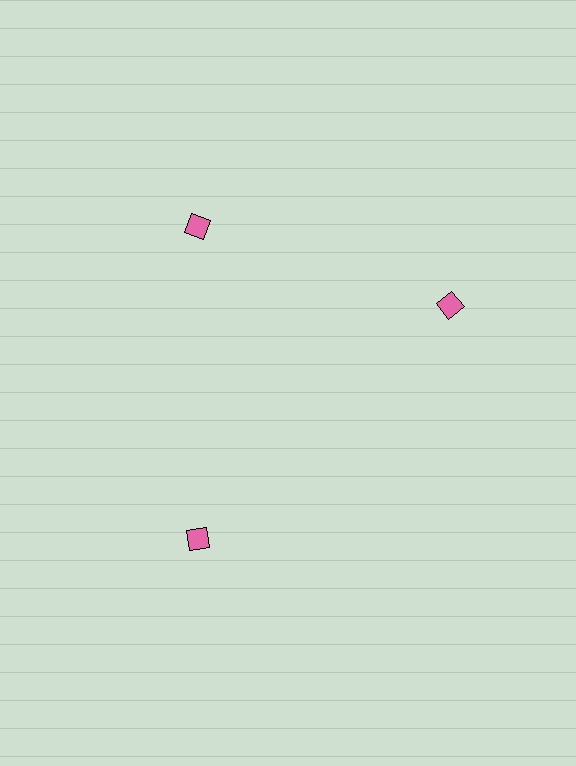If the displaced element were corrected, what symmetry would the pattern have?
It would have 3-fold rotational symmetry — the pattern would map onto itself every 120 degrees.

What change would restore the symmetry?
The symmetry would be restored by rotating it back into even spacing with its neighbors so that all 3 diamonds sit at equal angles and equal distance from the center.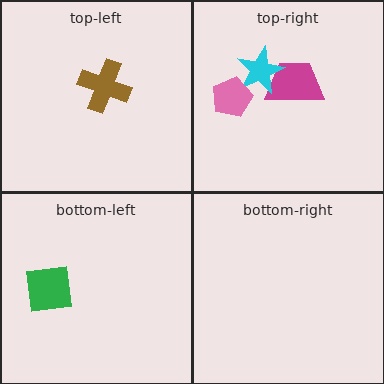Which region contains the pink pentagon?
The top-right region.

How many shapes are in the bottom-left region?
1.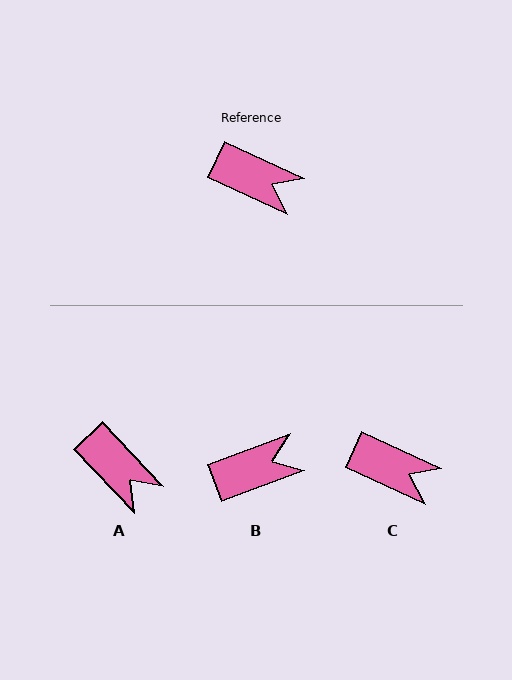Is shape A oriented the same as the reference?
No, it is off by about 22 degrees.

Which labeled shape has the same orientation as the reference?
C.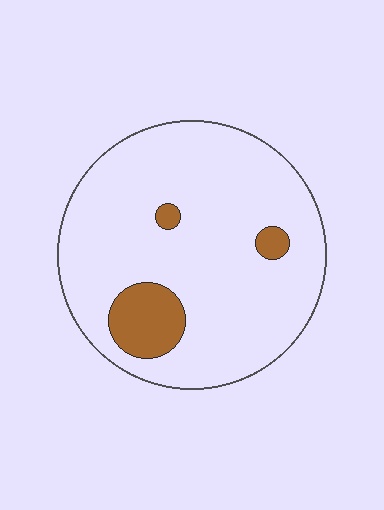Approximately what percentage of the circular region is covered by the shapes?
Approximately 10%.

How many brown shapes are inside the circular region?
3.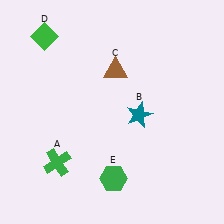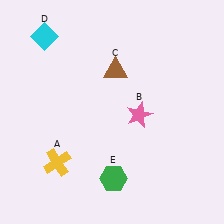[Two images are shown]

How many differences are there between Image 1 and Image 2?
There are 3 differences between the two images.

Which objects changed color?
A changed from green to yellow. B changed from teal to pink. D changed from green to cyan.